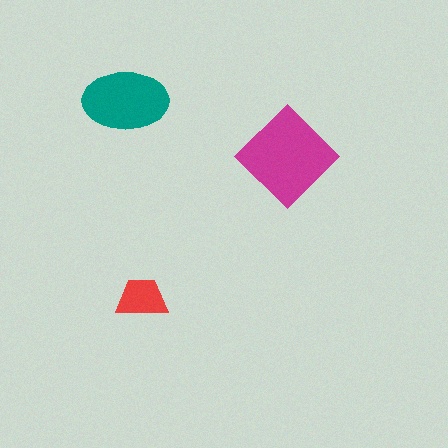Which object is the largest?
The magenta diamond.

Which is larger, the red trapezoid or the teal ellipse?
The teal ellipse.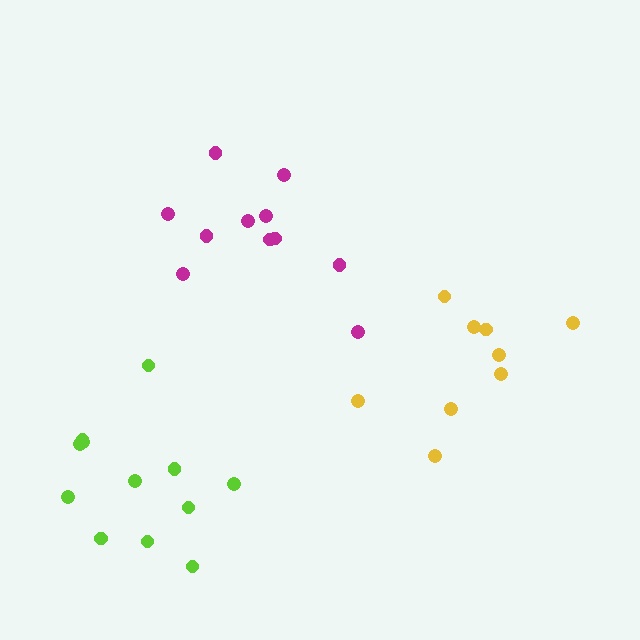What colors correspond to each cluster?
The clusters are colored: yellow, lime, magenta.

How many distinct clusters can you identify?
There are 3 distinct clusters.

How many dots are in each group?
Group 1: 9 dots, Group 2: 12 dots, Group 3: 11 dots (32 total).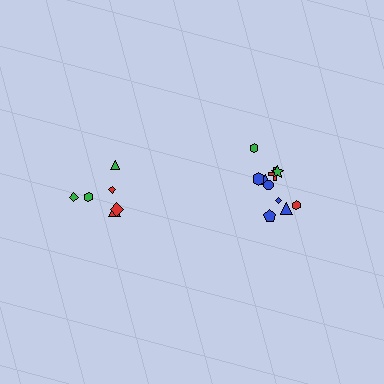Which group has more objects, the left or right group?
The right group.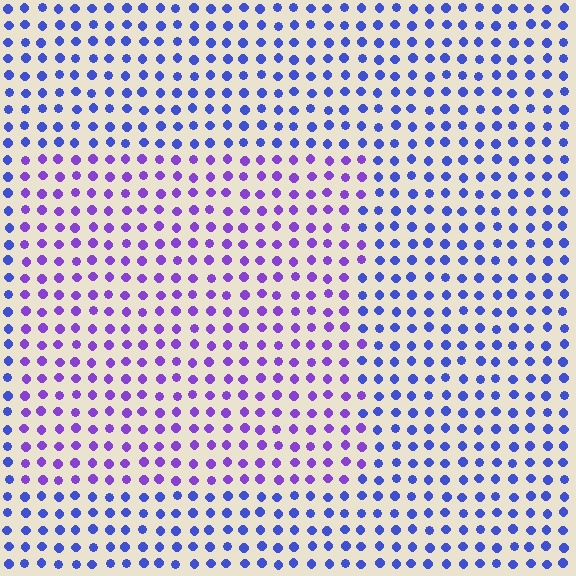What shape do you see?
I see a rectangle.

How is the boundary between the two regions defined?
The boundary is defined purely by a slight shift in hue (about 37 degrees). Spacing, size, and orientation are identical on both sides.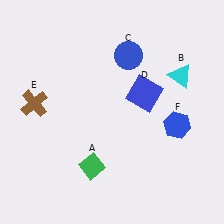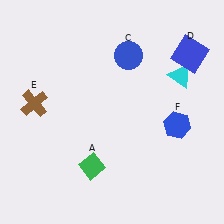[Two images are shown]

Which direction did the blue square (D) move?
The blue square (D) moved right.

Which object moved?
The blue square (D) moved right.